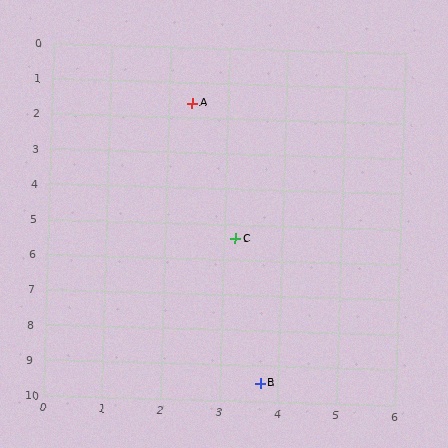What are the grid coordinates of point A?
Point A is at approximately (2.4, 1.6).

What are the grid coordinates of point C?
Point C is at approximately (3.2, 5.4).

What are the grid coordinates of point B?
Point B is at approximately (3.7, 9.5).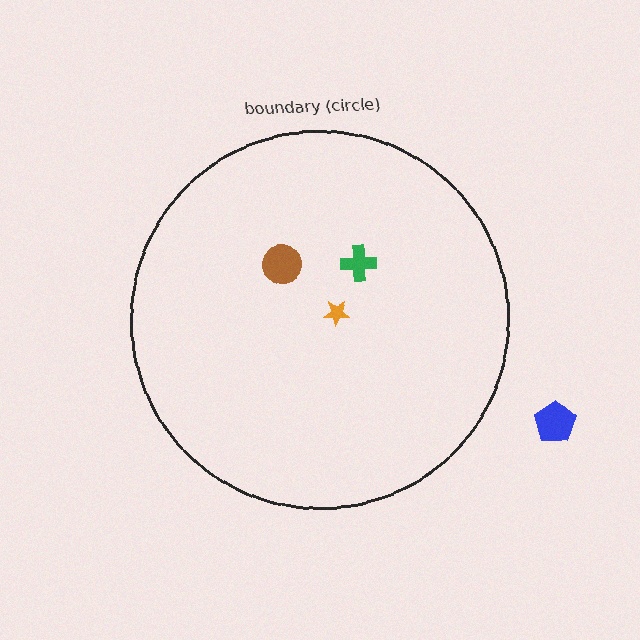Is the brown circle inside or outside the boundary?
Inside.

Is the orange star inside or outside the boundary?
Inside.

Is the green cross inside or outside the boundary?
Inside.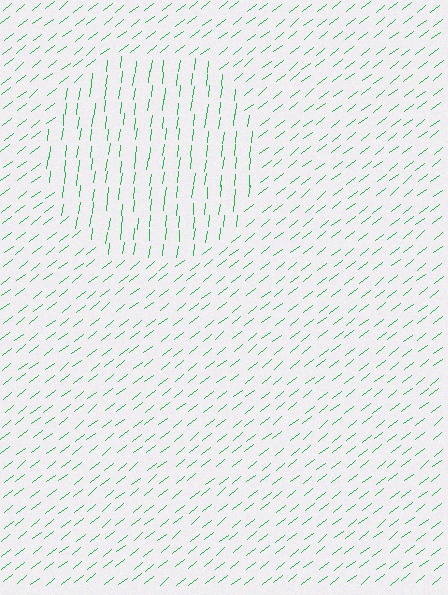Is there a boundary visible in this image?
Yes, there is a texture boundary formed by a change in line orientation.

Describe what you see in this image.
The image is filled with small green line segments. A circle region in the image has lines oriented differently from the surrounding lines, creating a visible texture boundary.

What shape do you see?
I see a circle.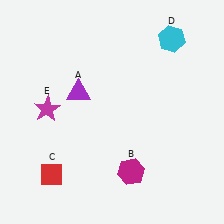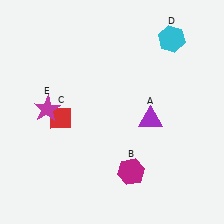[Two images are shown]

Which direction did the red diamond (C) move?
The red diamond (C) moved up.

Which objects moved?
The objects that moved are: the purple triangle (A), the red diamond (C).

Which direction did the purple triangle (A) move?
The purple triangle (A) moved right.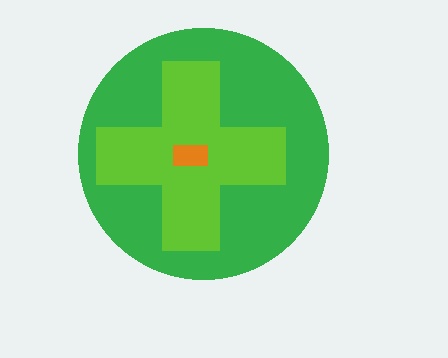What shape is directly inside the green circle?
The lime cross.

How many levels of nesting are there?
3.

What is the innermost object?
The orange rectangle.